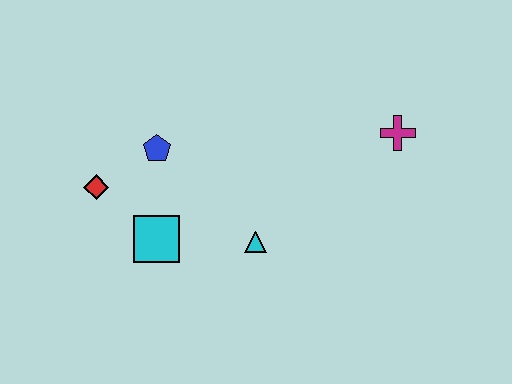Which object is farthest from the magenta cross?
The red diamond is farthest from the magenta cross.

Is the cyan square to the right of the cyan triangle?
No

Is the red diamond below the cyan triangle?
No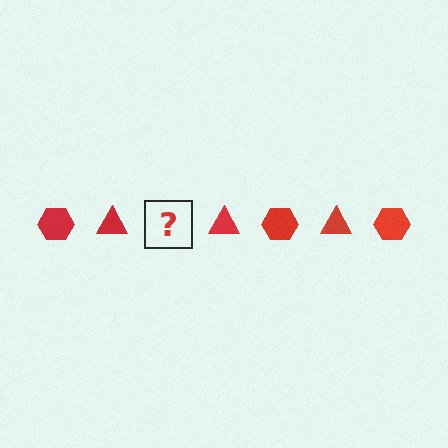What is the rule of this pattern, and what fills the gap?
The rule is that the pattern cycles through hexagon, triangle shapes in red. The gap should be filled with a red hexagon.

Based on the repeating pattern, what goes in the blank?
The blank should be a red hexagon.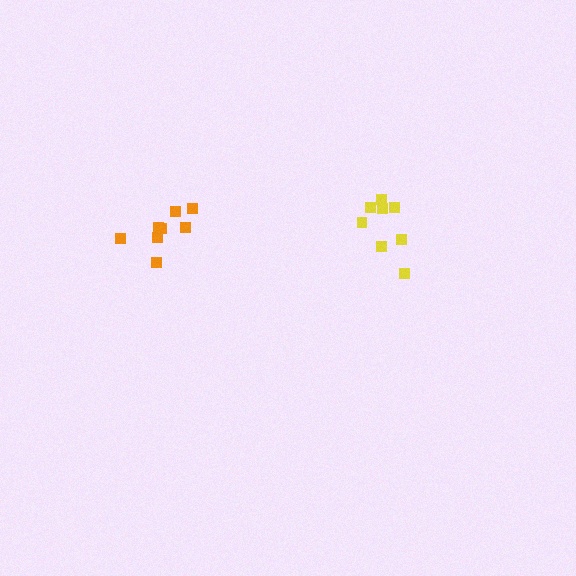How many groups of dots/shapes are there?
There are 2 groups.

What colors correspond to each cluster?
The clusters are colored: orange, yellow.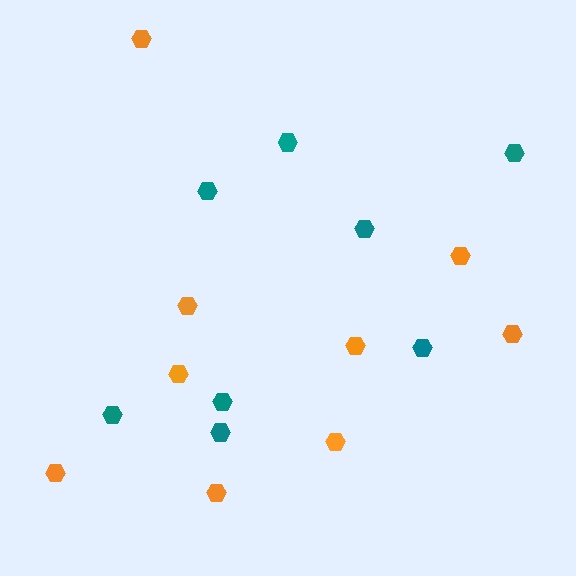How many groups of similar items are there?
There are 2 groups: one group of orange hexagons (9) and one group of teal hexagons (8).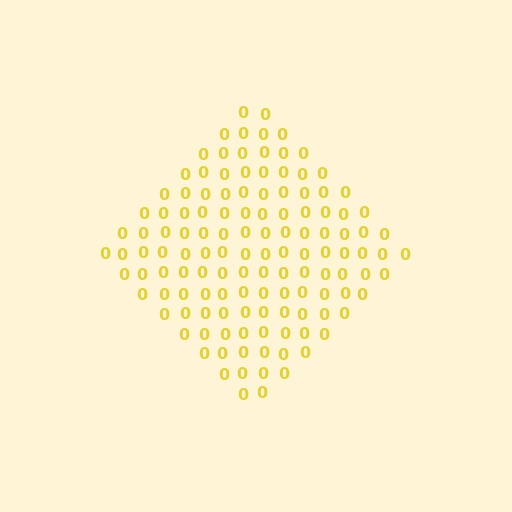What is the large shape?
The large shape is a diamond.